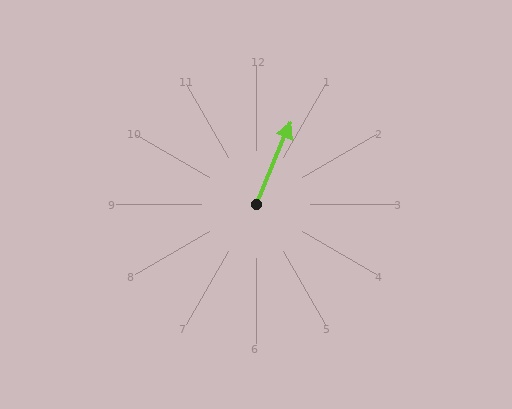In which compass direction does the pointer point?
Northeast.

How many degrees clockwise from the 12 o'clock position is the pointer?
Approximately 23 degrees.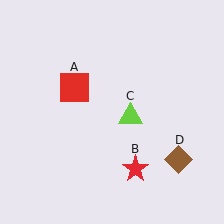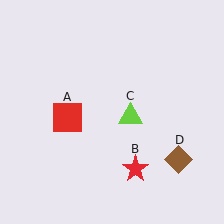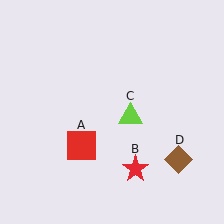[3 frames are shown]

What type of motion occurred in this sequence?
The red square (object A) rotated counterclockwise around the center of the scene.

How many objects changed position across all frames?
1 object changed position: red square (object A).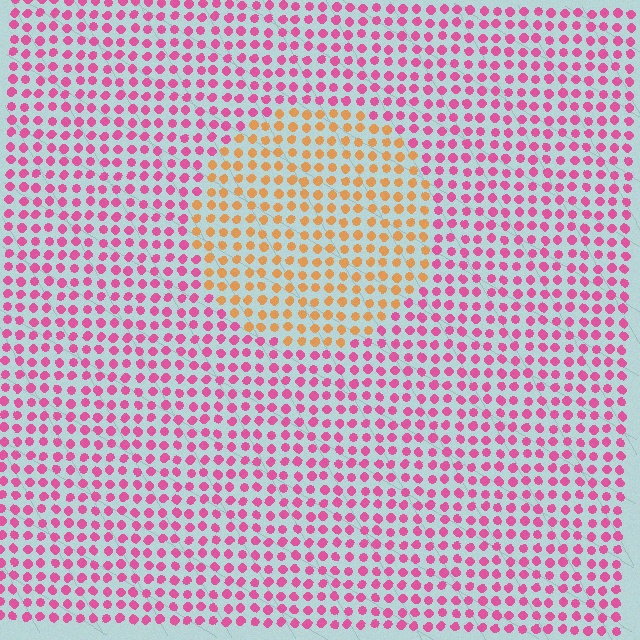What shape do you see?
I see a circle.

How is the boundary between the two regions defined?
The boundary is defined purely by a slight shift in hue (about 62 degrees). Spacing, size, and orientation are identical on both sides.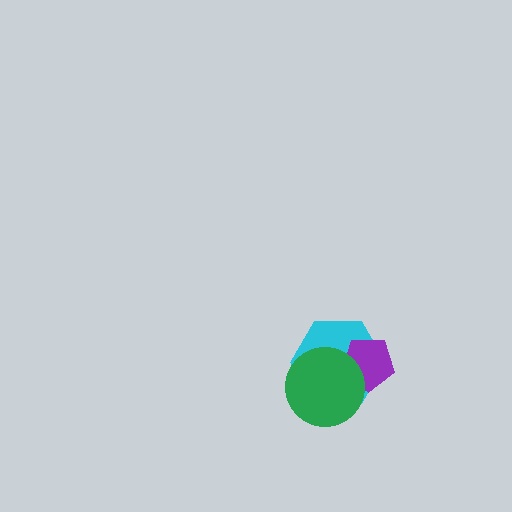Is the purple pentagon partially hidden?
Yes, it is partially covered by another shape.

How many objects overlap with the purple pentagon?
2 objects overlap with the purple pentagon.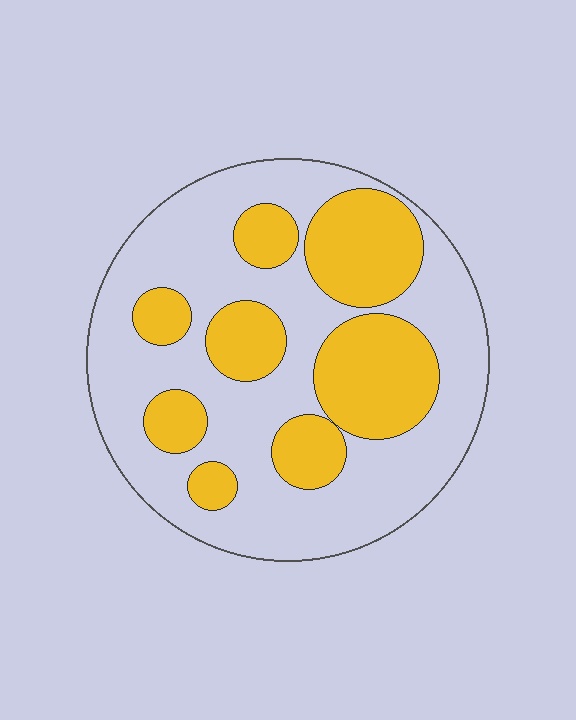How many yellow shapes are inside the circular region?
8.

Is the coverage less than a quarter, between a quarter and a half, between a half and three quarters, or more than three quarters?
Between a quarter and a half.